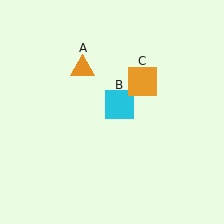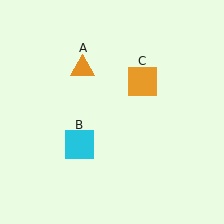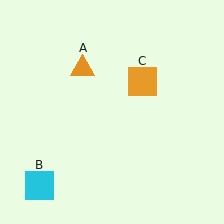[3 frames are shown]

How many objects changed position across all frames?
1 object changed position: cyan square (object B).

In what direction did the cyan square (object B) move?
The cyan square (object B) moved down and to the left.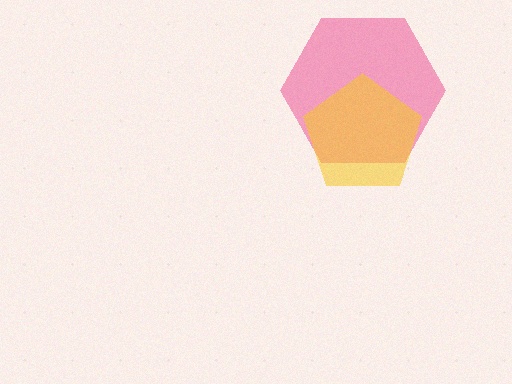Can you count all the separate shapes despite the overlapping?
Yes, there are 2 separate shapes.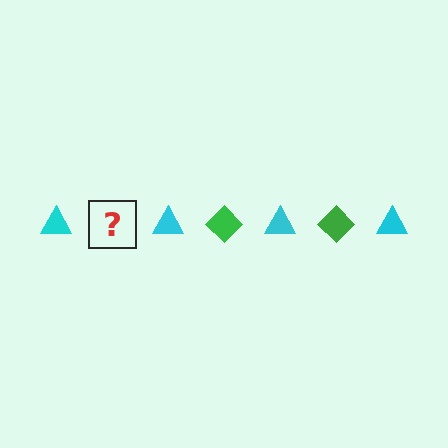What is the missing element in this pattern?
The missing element is a green diamond.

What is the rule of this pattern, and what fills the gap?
The rule is that the pattern alternates between cyan triangle and green diamond. The gap should be filled with a green diamond.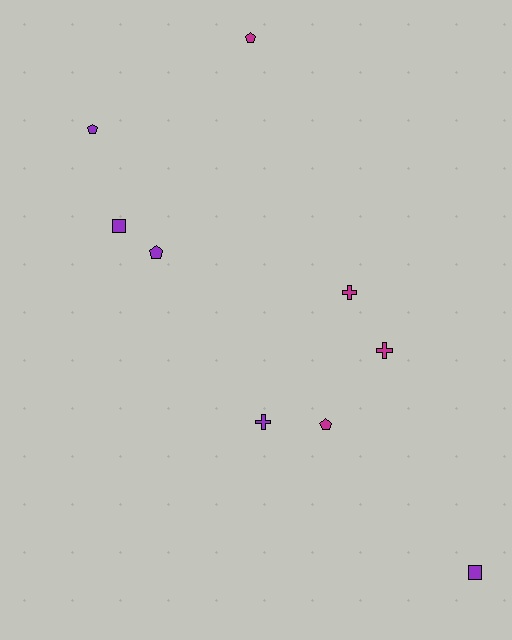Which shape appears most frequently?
Pentagon, with 4 objects.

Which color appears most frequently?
Purple, with 5 objects.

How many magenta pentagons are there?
There are 2 magenta pentagons.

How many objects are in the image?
There are 9 objects.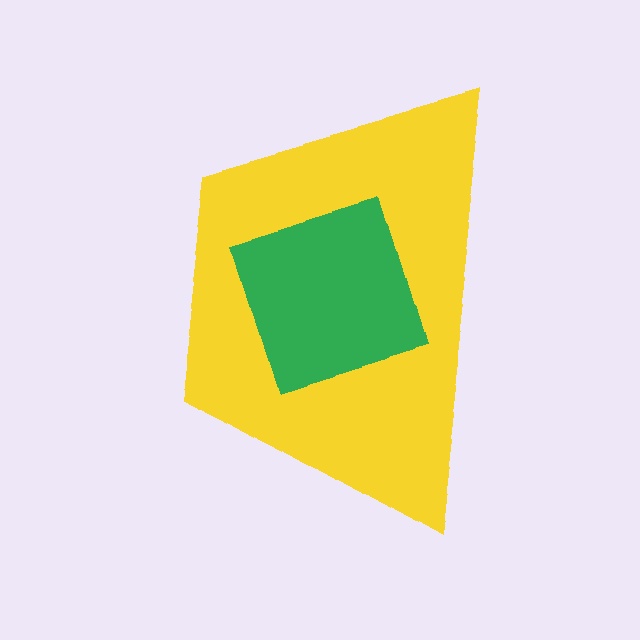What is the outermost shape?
The yellow trapezoid.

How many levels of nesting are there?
2.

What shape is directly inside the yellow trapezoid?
The green square.